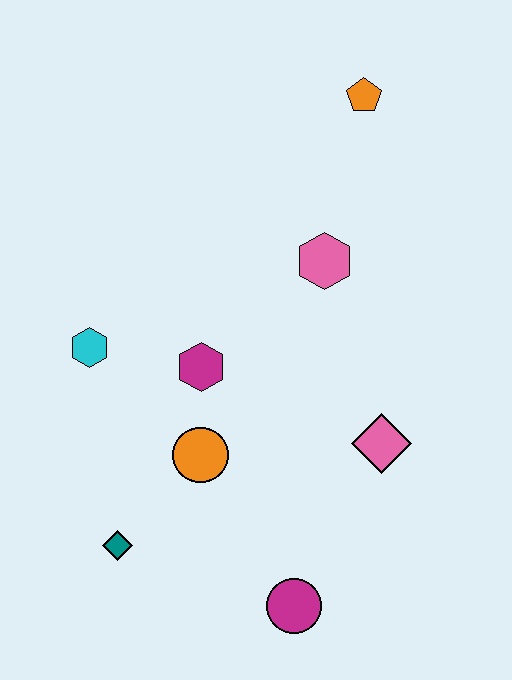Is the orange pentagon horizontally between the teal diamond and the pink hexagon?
No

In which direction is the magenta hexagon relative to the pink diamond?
The magenta hexagon is to the left of the pink diamond.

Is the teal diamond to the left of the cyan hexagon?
No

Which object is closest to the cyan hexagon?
The magenta hexagon is closest to the cyan hexagon.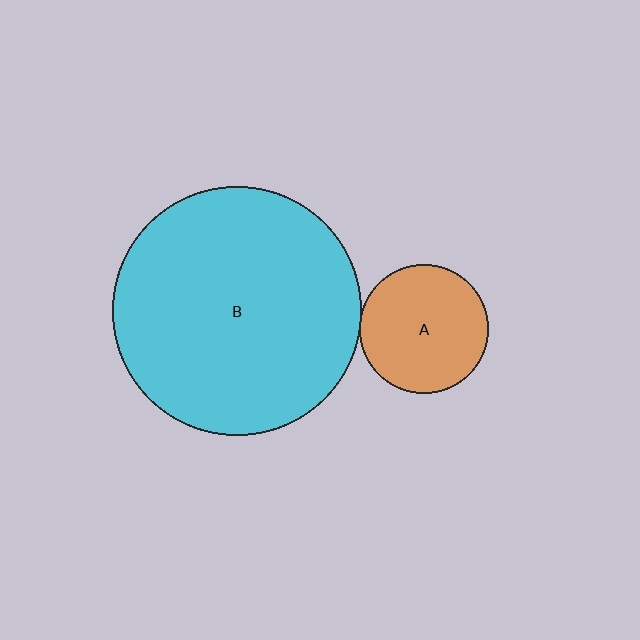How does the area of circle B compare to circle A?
Approximately 3.7 times.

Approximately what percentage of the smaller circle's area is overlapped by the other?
Approximately 5%.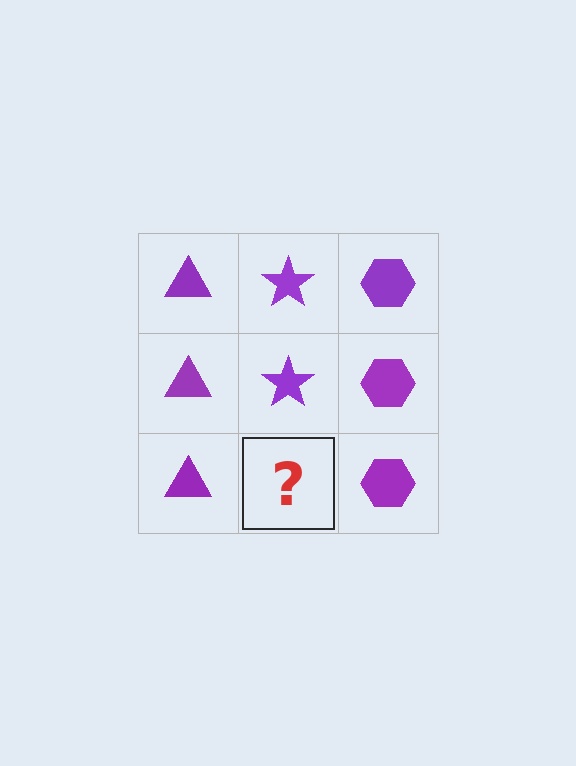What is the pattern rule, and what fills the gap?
The rule is that each column has a consistent shape. The gap should be filled with a purple star.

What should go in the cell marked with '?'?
The missing cell should contain a purple star.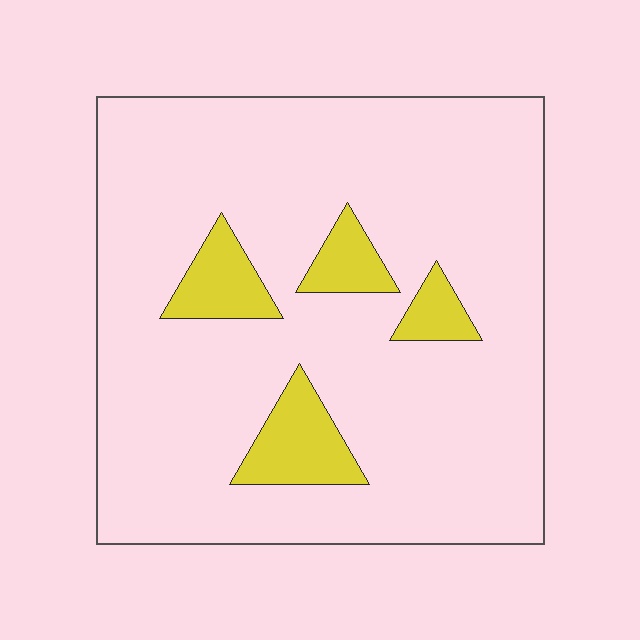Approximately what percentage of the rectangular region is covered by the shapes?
Approximately 10%.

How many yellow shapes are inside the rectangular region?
4.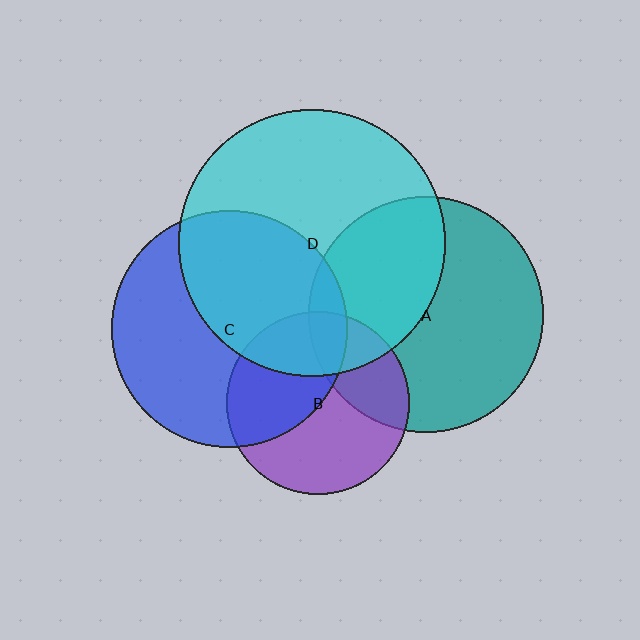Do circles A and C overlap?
Yes.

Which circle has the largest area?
Circle D (cyan).